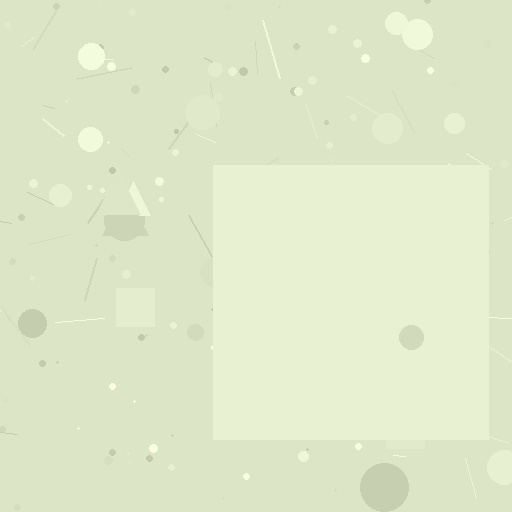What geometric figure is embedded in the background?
A square is embedded in the background.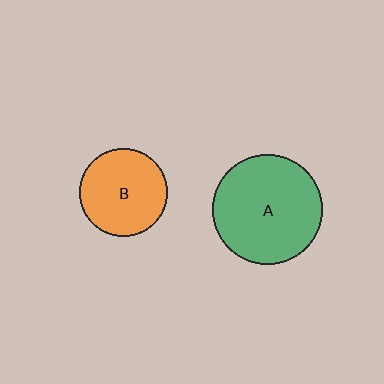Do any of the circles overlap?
No, none of the circles overlap.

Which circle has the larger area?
Circle A (green).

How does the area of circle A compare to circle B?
Approximately 1.6 times.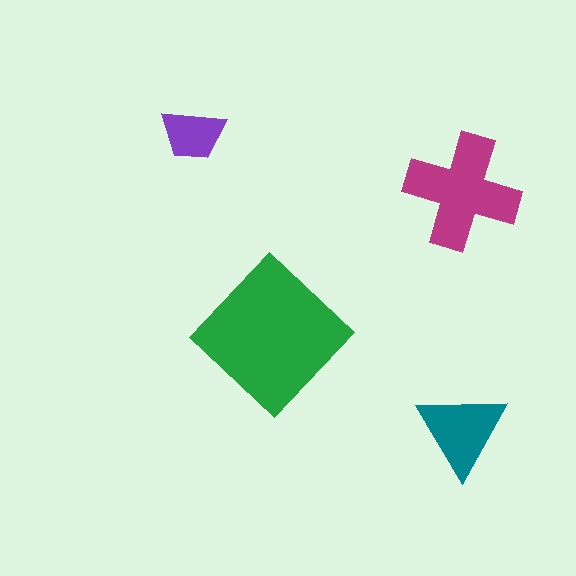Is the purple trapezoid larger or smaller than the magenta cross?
Smaller.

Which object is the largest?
The green diamond.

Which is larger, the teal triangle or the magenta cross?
The magenta cross.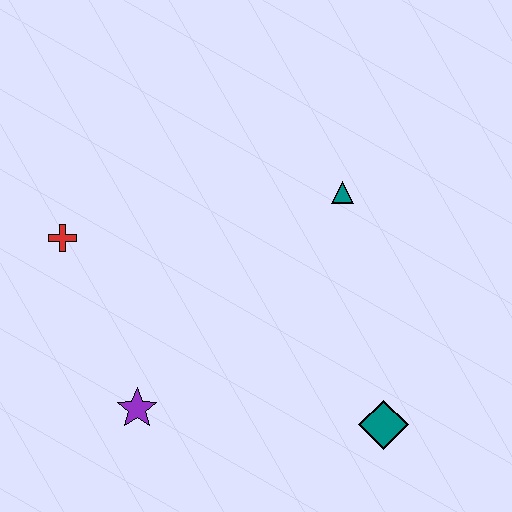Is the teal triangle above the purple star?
Yes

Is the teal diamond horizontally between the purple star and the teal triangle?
No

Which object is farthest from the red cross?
The teal diamond is farthest from the red cross.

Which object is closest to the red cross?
The purple star is closest to the red cross.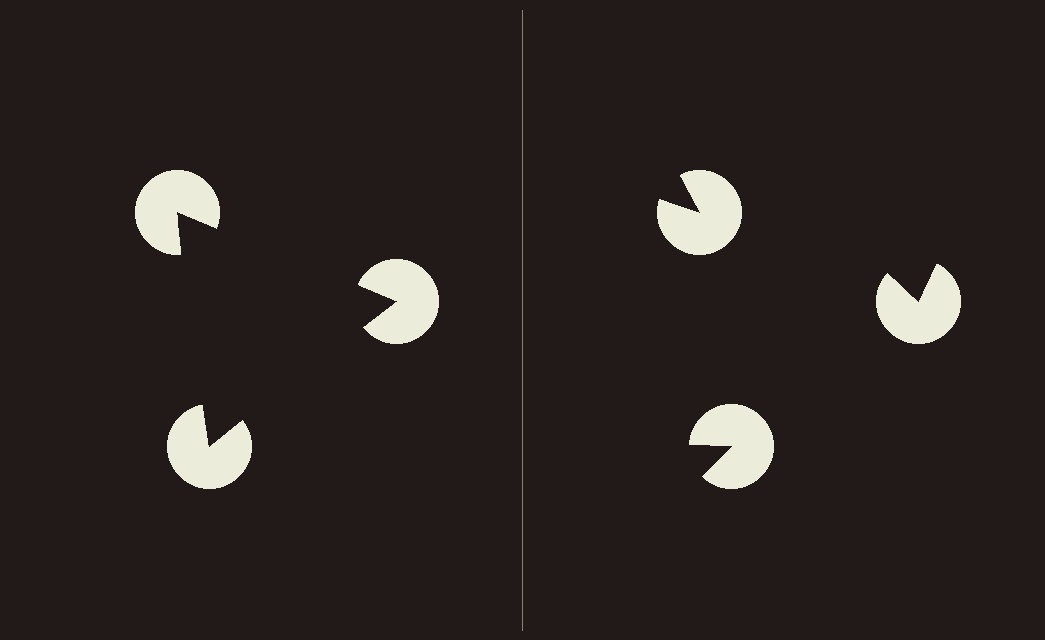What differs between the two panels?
The pac-man discs are positioned identically on both sides; only the wedge orientations differ. On the left they align to a triangle; on the right they are misaligned.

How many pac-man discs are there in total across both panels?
6 — 3 on each side.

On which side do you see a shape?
An illusory triangle appears on the left side. On the right side the wedge cuts are rotated, so no coherent shape forms.